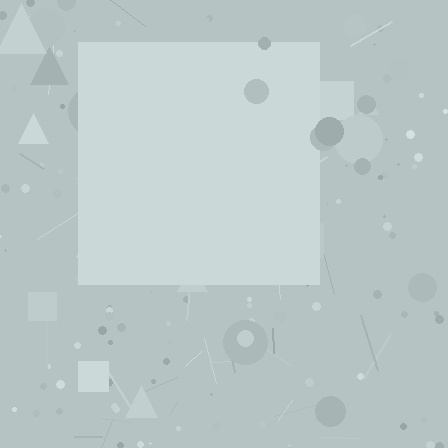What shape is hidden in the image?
A square is hidden in the image.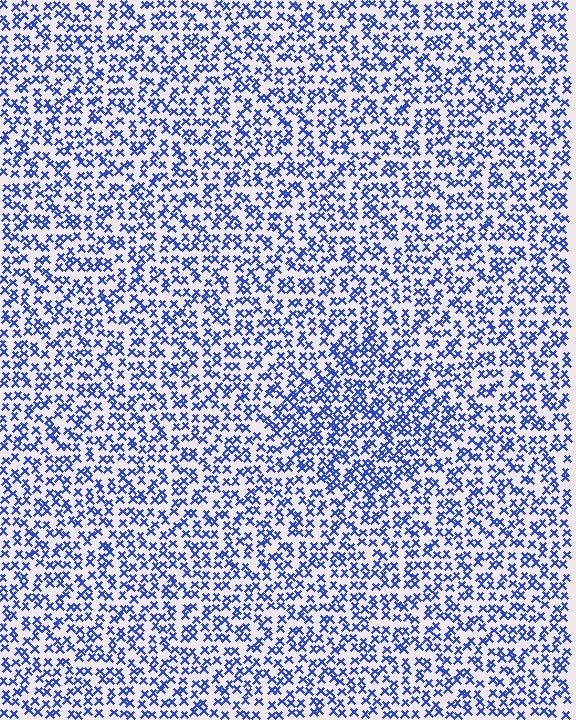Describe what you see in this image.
The image contains small blue elements arranged at two different densities. A diamond-shaped region is visible where the elements are more densely packed than the surrounding area.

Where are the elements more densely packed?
The elements are more densely packed inside the diamond boundary.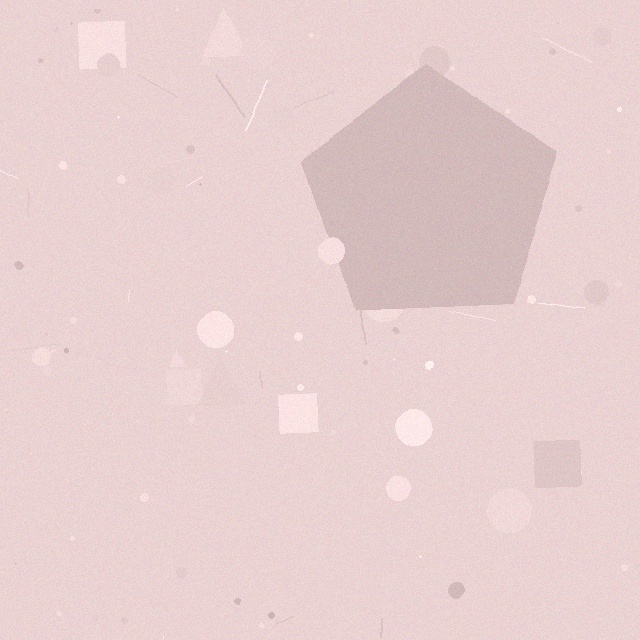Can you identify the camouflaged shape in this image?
The camouflaged shape is a pentagon.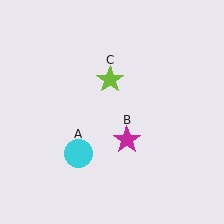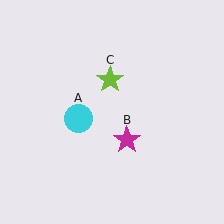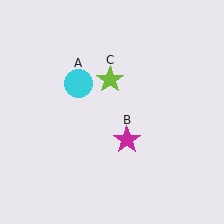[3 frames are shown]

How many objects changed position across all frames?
1 object changed position: cyan circle (object A).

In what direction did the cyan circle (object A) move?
The cyan circle (object A) moved up.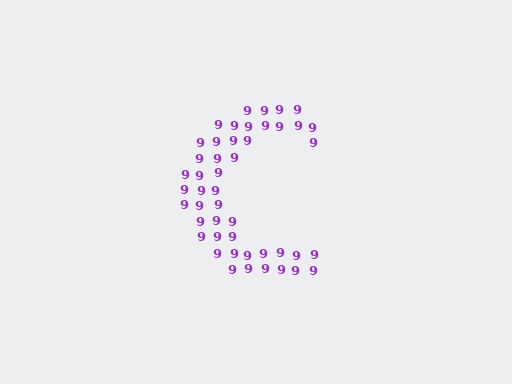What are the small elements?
The small elements are digit 9's.